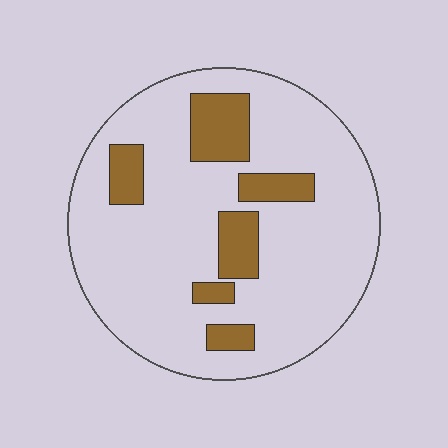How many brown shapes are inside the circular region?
6.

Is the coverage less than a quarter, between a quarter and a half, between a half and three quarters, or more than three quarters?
Less than a quarter.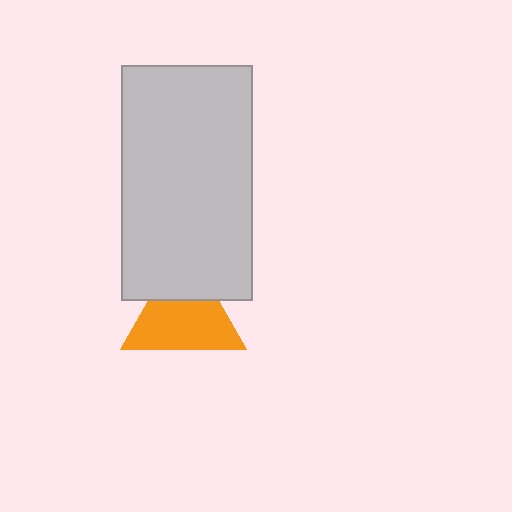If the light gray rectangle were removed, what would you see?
You would see the complete orange triangle.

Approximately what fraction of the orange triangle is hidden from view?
Roughly 32% of the orange triangle is hidden behind the light gray rectangle.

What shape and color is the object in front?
The object in front is a light gray rectangle.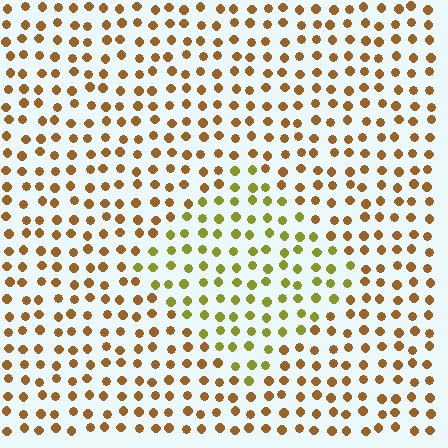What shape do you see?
I see a diamond.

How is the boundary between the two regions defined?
The boundary is defined purely by a slight shift in hue (about 38 degrees). Spacing, size, and orientation are identical on both sides.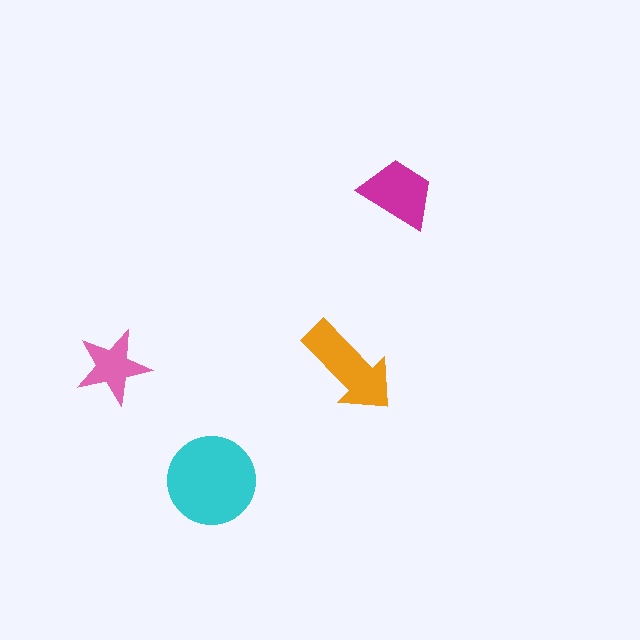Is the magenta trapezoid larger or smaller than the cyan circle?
Smaller.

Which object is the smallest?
The pink star.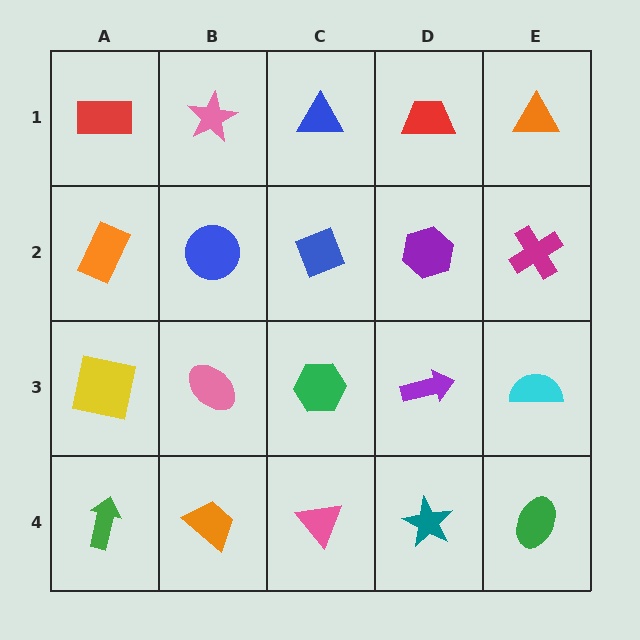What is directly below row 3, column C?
A pink triangle.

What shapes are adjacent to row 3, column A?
An orange rectangle (row 2, column A), a green arrow (row 4, column A), a pink ellipse (row 3, column B).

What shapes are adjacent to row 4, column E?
A cyan semicircle (row 3, column E), a teal star (row 4, column D).